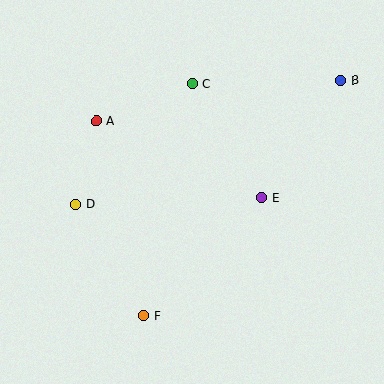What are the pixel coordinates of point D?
Point D is at (76, 204).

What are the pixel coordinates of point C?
Point C is at (193, 84).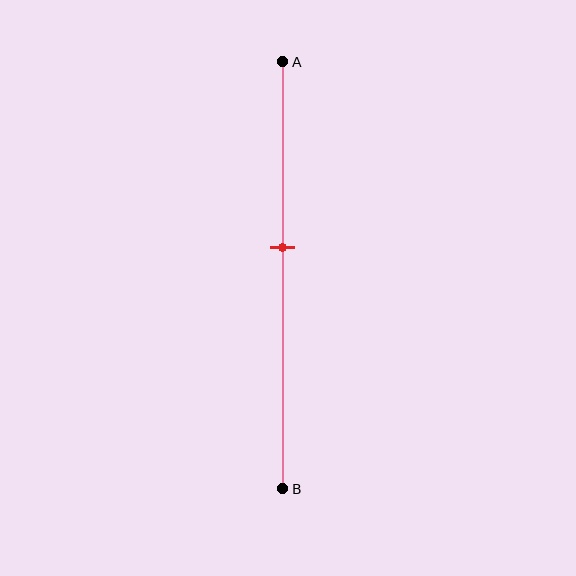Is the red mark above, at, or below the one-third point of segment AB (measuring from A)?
The red mark is below the one-third point of segment AB.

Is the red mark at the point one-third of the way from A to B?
No, the mark is at about 45% from A, not at the 33% one-third point.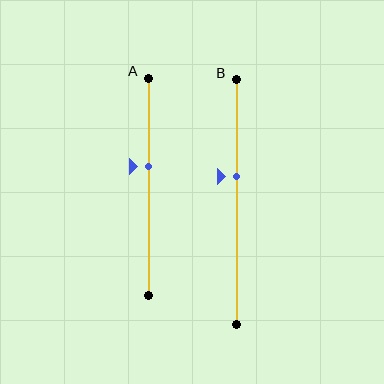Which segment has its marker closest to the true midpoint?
Segment A has its marker closest to the true midpoint.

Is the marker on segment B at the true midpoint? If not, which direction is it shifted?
No, the marker on segment B is shifted upward by about 11% of the segment length.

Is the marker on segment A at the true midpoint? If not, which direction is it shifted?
No, the marker on segment A is shifted upward by about 9% of the segment length.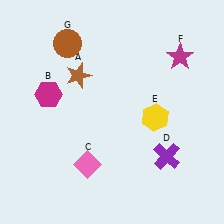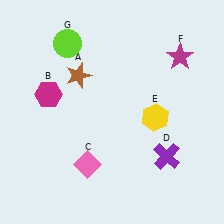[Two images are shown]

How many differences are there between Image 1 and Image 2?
There is 1 difference between the two images.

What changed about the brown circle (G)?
In Image 1, G is brown. In Image 2, it changed to lime.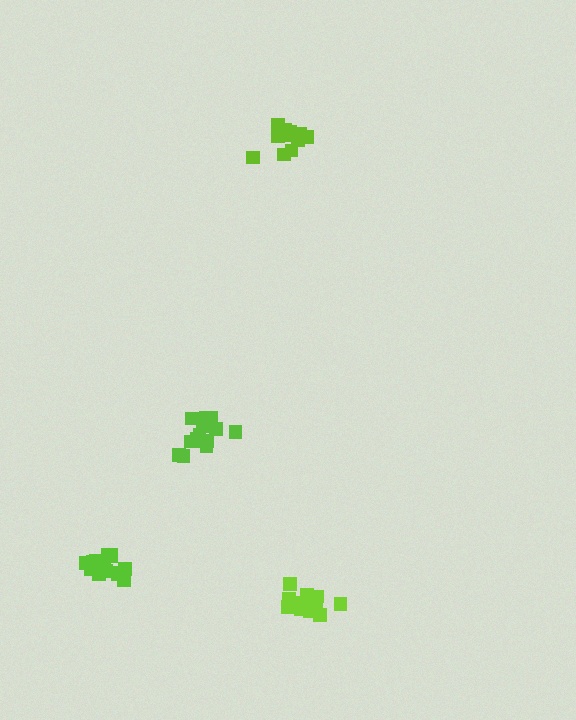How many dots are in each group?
Group 1: 15 dots, Group 2: 11 dots, Group 3: 13 dots, Group 4: 15 dots (54 total).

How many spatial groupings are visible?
There are 4 spatial groupings.